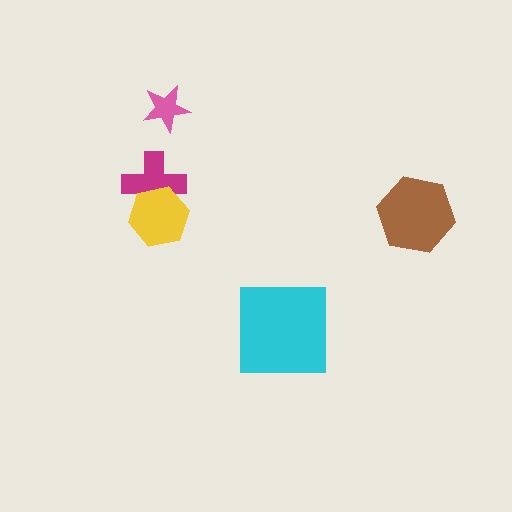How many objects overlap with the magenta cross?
1 object overlaps with the magenta cross.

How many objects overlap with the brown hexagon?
0 objects overlap with the brown hexagon.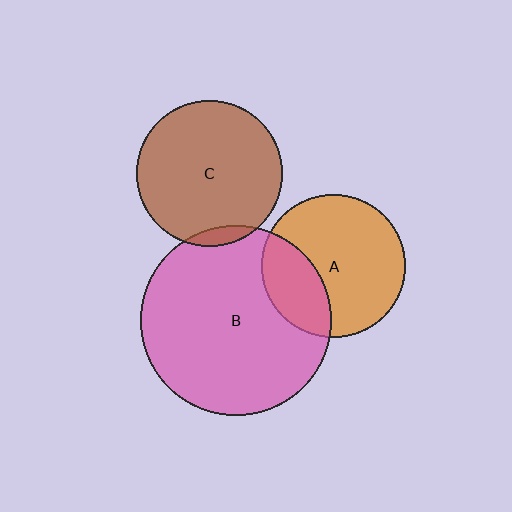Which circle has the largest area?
Circle B (pink).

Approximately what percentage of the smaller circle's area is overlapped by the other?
Approximately 5%.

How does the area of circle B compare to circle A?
Approximately 1.8 times.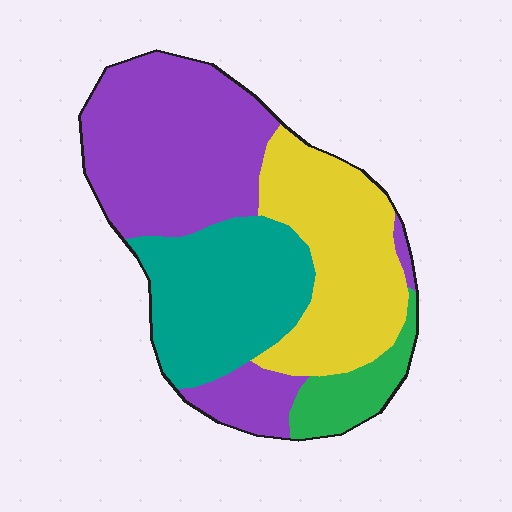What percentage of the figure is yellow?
Yellow covers about 25% of the figure.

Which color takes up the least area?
Green, at roughly 10%.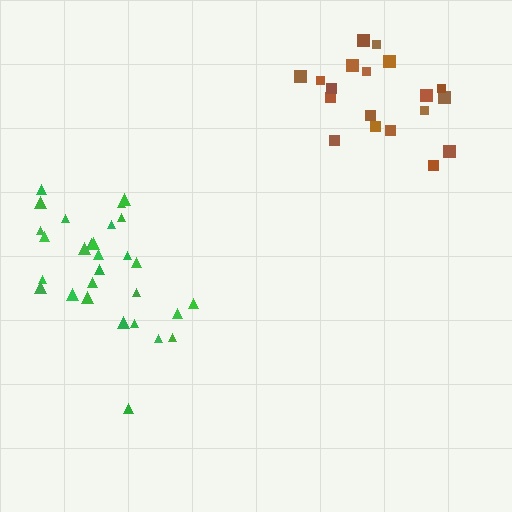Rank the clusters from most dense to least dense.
brown, green.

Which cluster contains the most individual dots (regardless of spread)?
Green (29).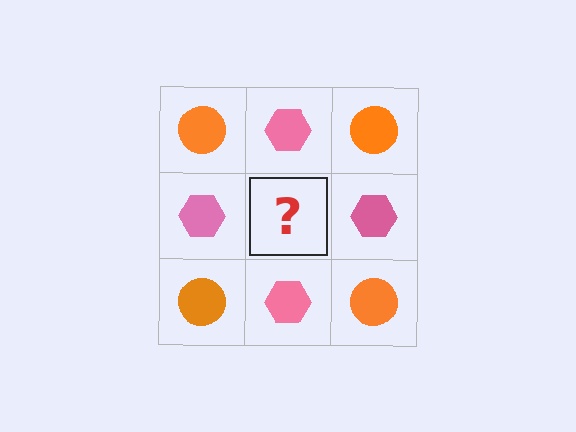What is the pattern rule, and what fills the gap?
The rule is that it alternates orange circle and pink hexagon in a checkerboard pattern. The gap should be filled with an orange circle.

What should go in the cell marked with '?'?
The missing cell should contain an orange circle.